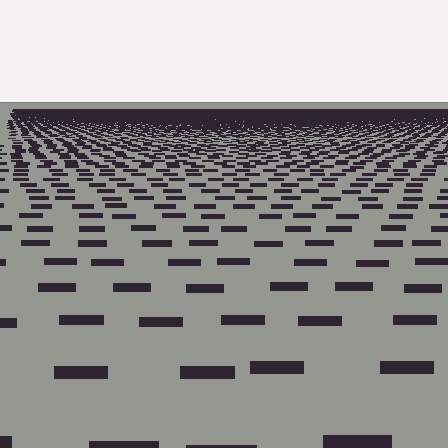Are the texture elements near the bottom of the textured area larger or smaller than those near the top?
Larger. Near the bottom, elements are closer to the viewer and appear at a bigger on-screen size.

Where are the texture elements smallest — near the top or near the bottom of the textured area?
Near the top.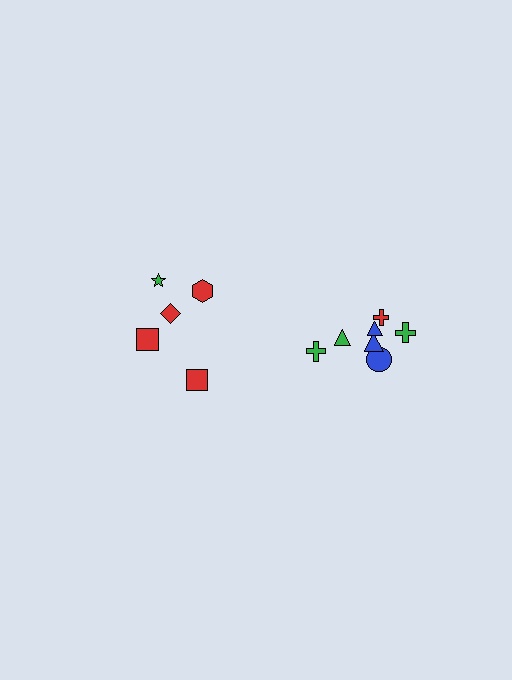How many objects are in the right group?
There are 7 objects.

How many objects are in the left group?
There are 5 objects.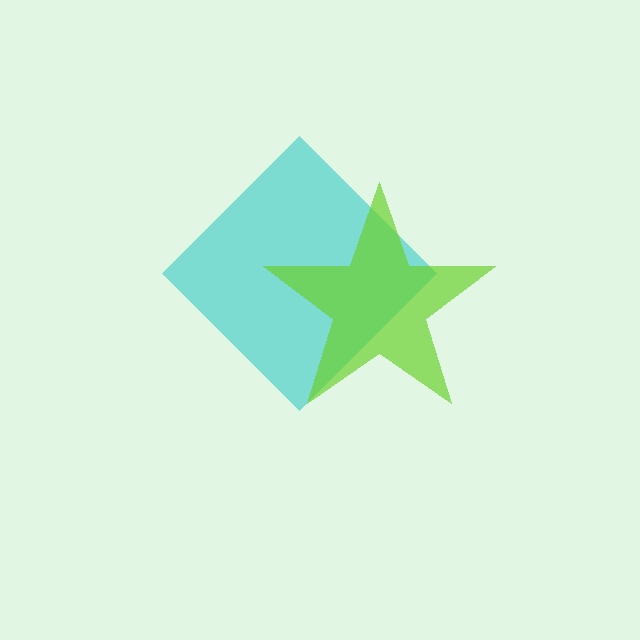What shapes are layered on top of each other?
The layered shapes are: a cyan diamond, a lime star.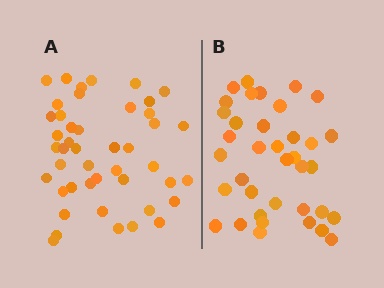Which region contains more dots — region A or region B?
Region A (the left region) has more dots.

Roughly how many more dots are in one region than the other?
Region A has roughly 8 or so more dots than region B.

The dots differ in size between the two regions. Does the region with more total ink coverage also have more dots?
No. Region B has more total ink coverage because its dots are larger, but region A actually contains more individual dots. Total area can be misleading — the number of items is what matters here.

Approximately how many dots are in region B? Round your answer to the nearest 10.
About 40 dots. (The exact count is 37, which rounds to 40.)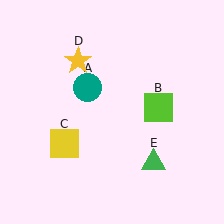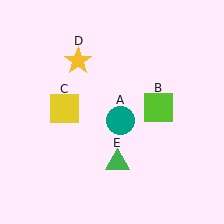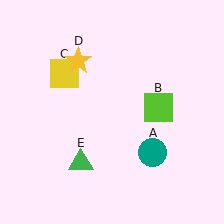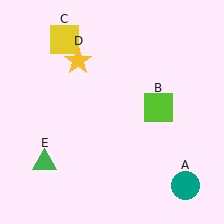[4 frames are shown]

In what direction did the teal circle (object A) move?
The teal circle (object A) moved down and to the right.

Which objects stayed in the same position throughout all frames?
Lime square (object B) and yellow star (object D) remained stationary.